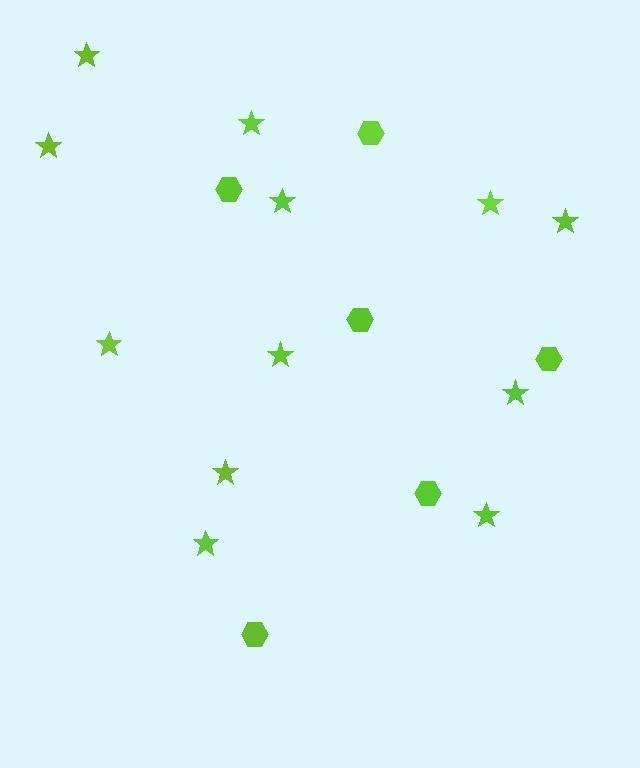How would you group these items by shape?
There are 2 groups: one group of hexagons (6) and one group of stars (12).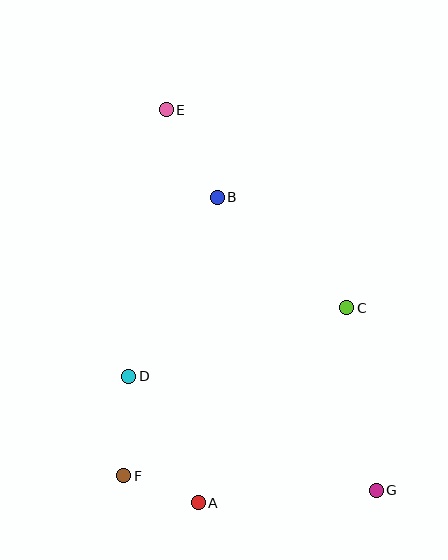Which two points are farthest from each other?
Points E and G are farthest from each other.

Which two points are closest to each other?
Points A and F are closest to each other.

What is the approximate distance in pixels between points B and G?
The distance between B and G is approximately 334 pixels.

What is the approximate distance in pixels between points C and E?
The distance between C and E is approximately 268 pixels.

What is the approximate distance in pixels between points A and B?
The distance between A and B is approximately 306 pixels.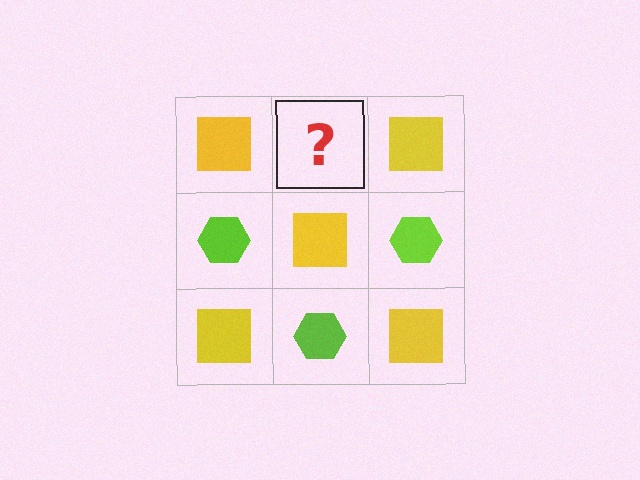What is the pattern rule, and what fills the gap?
The rule is that it alternates yellow square and lime hexagon in a checkerboard pattern. The gap should be filled with a lime hexagon.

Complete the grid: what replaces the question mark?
The question mark should be replaced with a lime hexagon.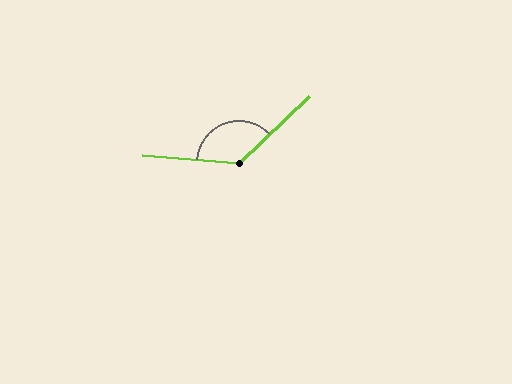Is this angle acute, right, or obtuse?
It is obtuse.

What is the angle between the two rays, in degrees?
Approximately 132 degrees.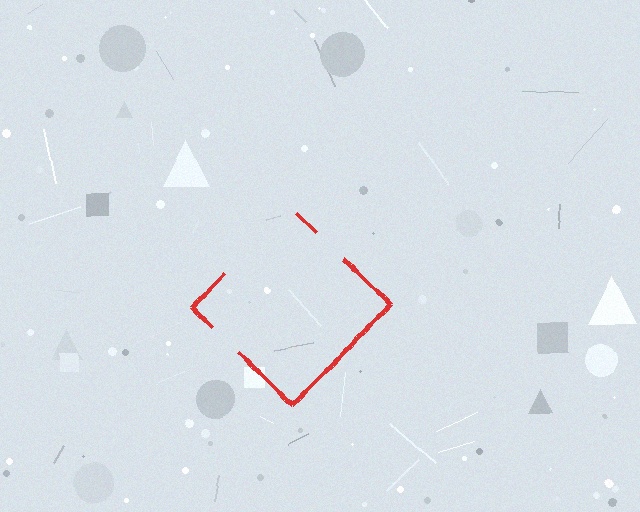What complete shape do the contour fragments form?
The contour fragments form a diamond.